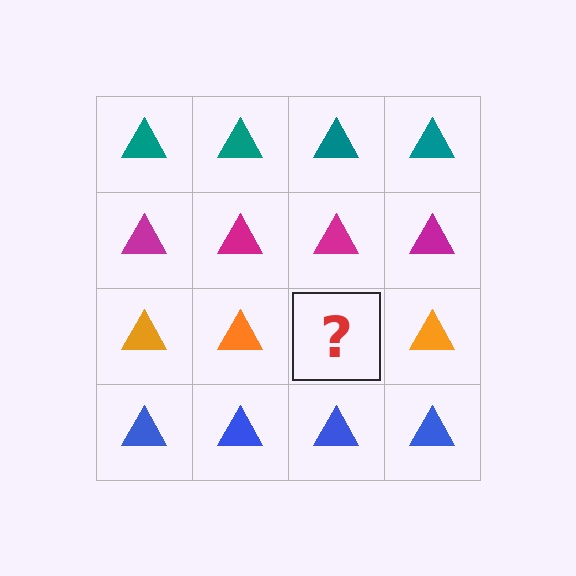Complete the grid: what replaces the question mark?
The question mark should be replaced with an orange triangle.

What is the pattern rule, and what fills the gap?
The rule is that each row has a consistent color. The gap should be filled with an orange triangle.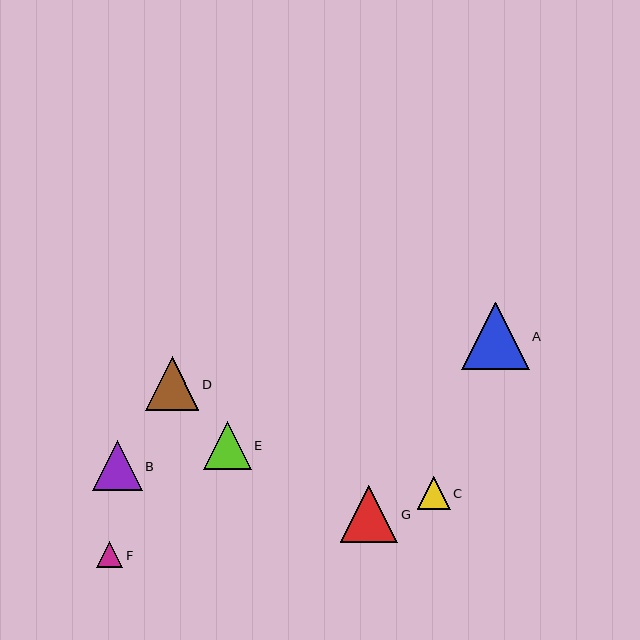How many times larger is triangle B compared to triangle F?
Triangle B is approximately 1.9 times the size of triangle F.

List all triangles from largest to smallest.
From largest to smallest: A, G, D, B, E, C, F.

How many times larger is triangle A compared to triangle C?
Triangle A is approximately 2.1 times the size of triangle C.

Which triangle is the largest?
Triangle A is the largest with a size of approximately 68 pixels.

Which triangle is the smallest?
Triangle F is the smallest with a size of approximately 27 pixels.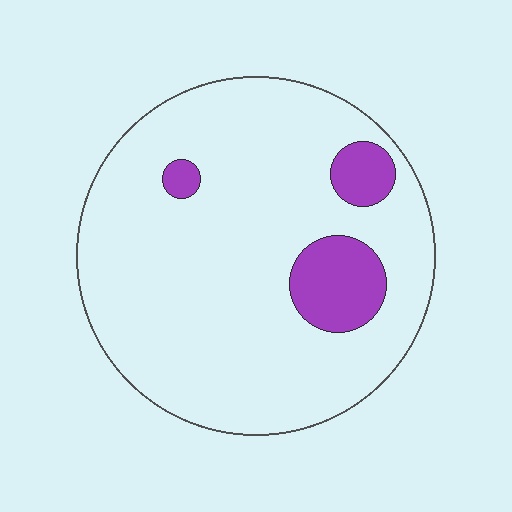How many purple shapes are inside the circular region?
3.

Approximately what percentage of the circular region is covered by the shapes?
Approximately 10%.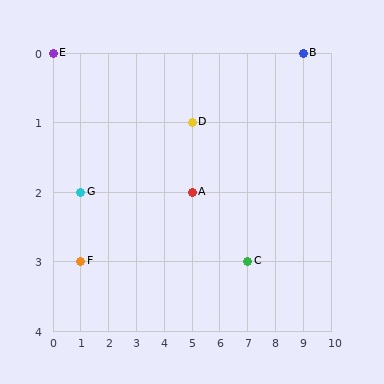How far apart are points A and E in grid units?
Points A and E are 5 columns and 2 rows apart (about 5.4 grid units diagonally).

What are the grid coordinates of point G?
Point G is at grid coordinates (1, 2).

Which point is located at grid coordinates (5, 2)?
Point A is at (5, 2).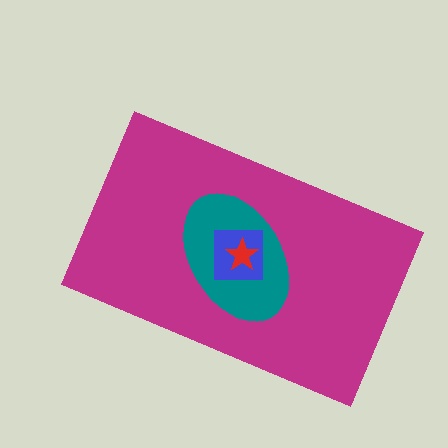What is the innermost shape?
The red star.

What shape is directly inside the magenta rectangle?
The teal ellipse.